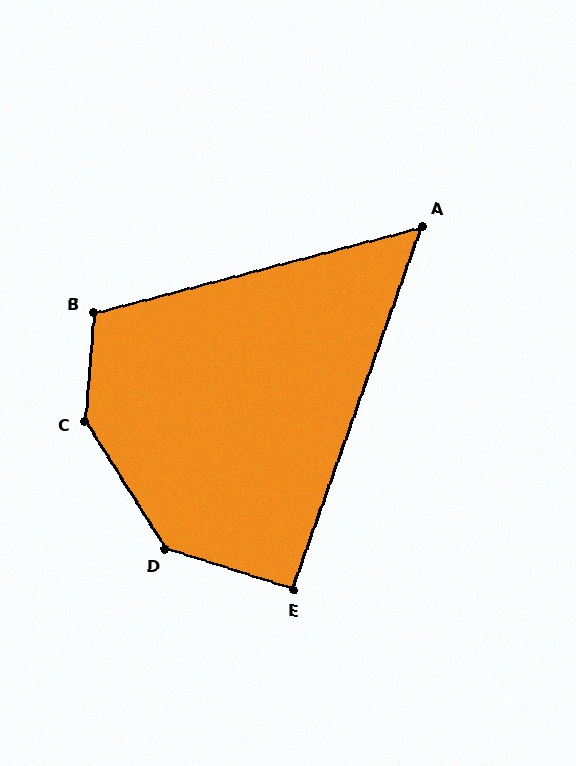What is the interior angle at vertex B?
Approximately 109 degrees (obtuse).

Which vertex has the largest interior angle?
C, at approximately 143 degrees.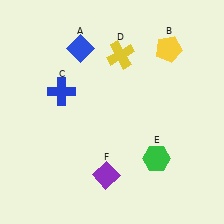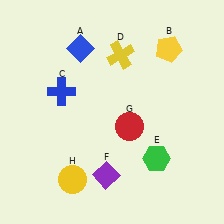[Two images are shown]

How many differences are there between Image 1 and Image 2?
There are 2 differences between the two images.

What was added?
A red circle (G), a yellow circle (H) were added in Image 2.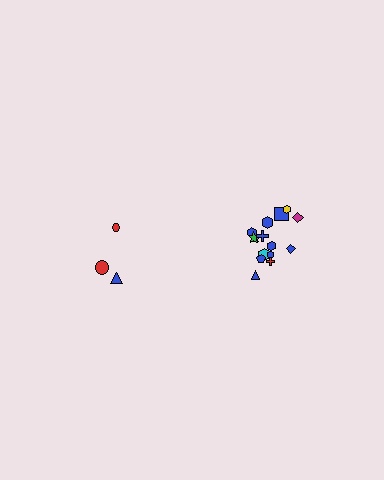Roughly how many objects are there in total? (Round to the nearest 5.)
Roughly 20 objects in total.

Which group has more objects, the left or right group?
The right group.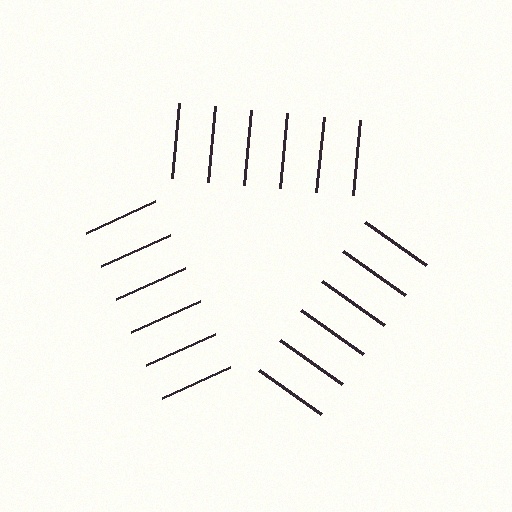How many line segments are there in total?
18 — 6 along each of the 3 edges.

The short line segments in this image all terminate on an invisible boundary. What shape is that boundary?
An illusory triangle — the line segments terminate on its edges but no continuous stroke is drawn.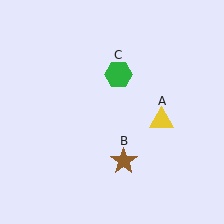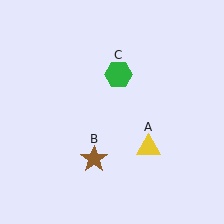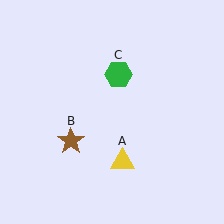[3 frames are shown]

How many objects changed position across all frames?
2 objects changed position: yellow triangle (object A), brown star (object B).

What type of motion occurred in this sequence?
The yellow triangle (object A), brown star (object B) rotated clockwise around the center of the scene.